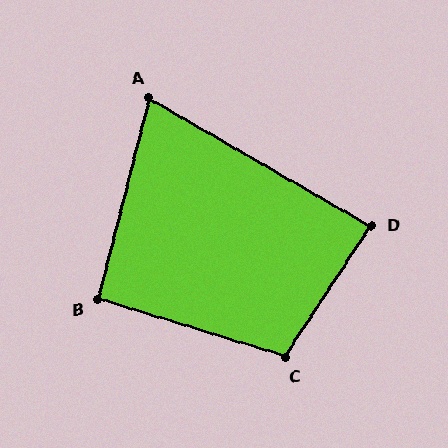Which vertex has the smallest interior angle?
A, at approximately 74 degrees.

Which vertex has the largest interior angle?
C, at approximately 106 degrees.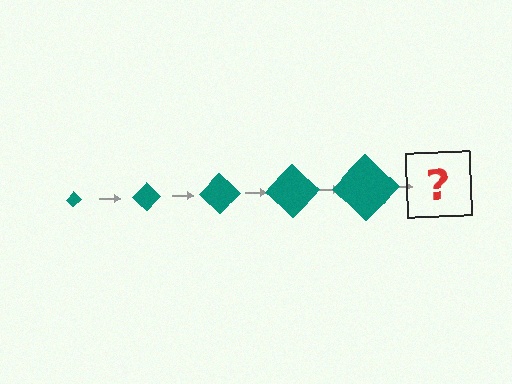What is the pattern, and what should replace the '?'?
The pattern is that the diamond gets progressively larger each step. The '?' should be a teal diamond, larger than the previous one.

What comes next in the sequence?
The next element should be a teal diamond, larger than the previous one.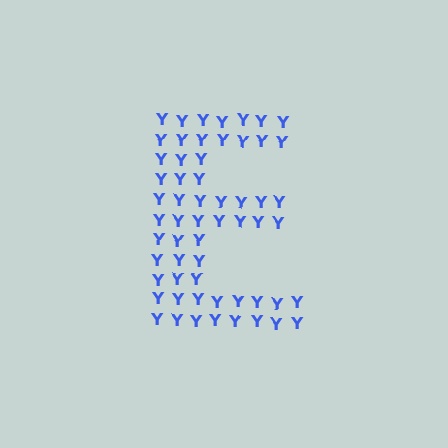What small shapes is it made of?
It is made of small letter Y's.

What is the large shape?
The large shape is the letter E.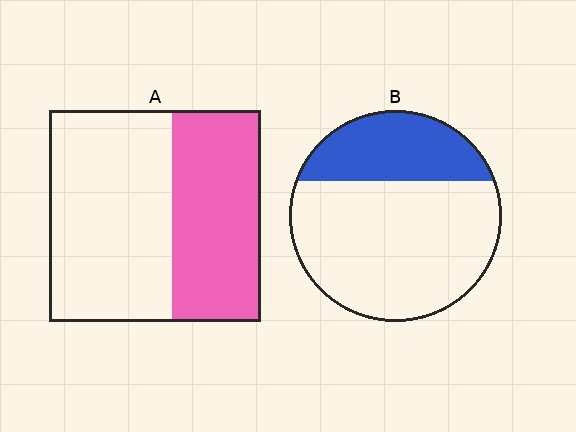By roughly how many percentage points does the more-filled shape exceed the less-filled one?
By roughly 15 percentage points (A over B).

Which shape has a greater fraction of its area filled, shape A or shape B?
Shape A.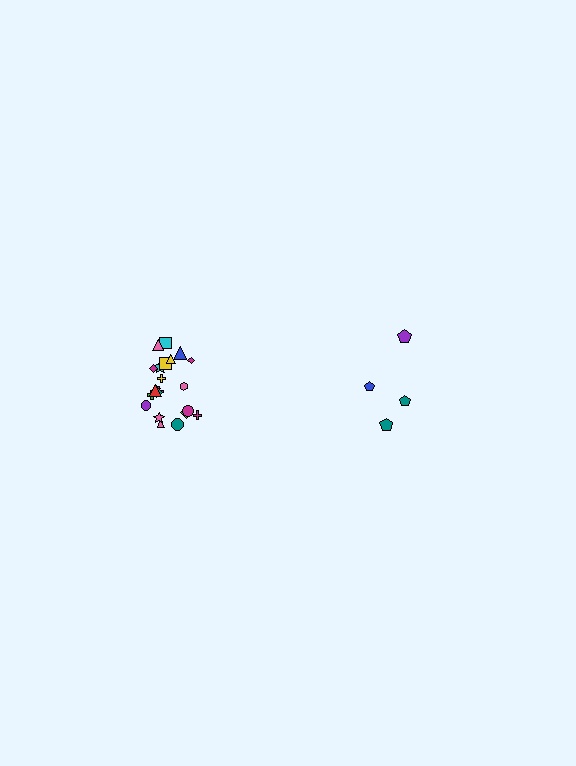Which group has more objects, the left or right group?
The left group.